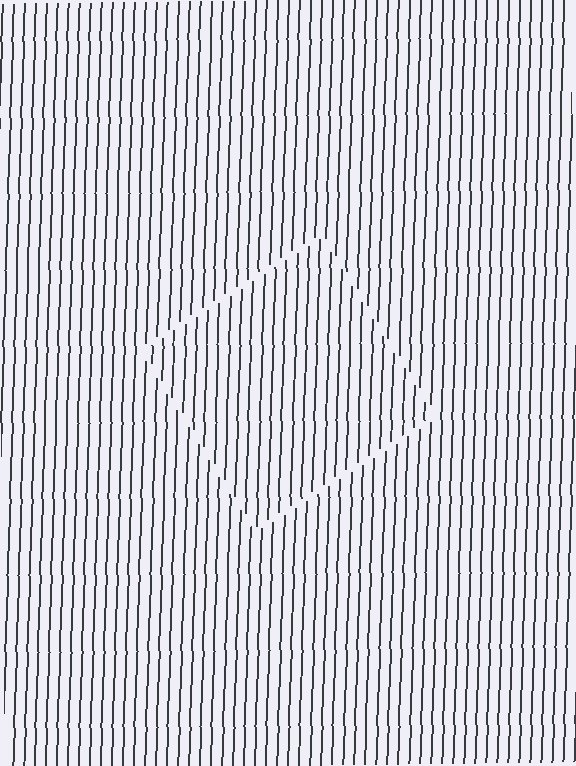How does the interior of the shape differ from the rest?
The interior of the shape contains the same grating, shifted by half a period — the contour is defined by the phase discontinuity where line-ends from the inner and outer gratings abut.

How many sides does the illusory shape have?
4 sides — the line-ends trace a square.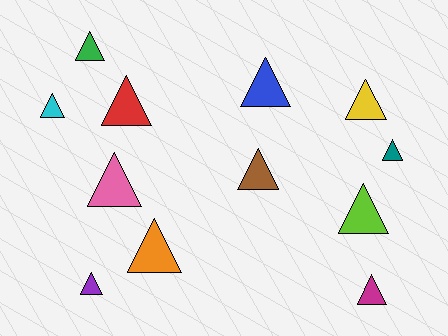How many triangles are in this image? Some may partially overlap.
There are 12 triangles.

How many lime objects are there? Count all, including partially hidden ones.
There is 1 lime object.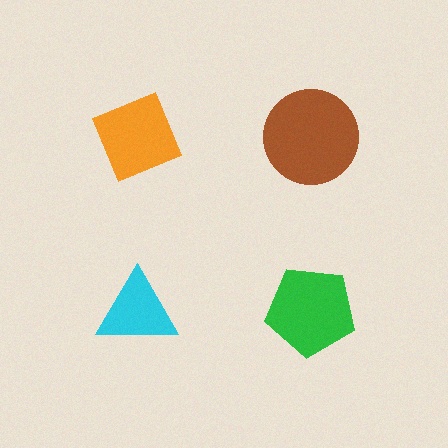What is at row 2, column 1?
A cyan triangle.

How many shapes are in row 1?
2 shapes.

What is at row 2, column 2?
A green pentagon.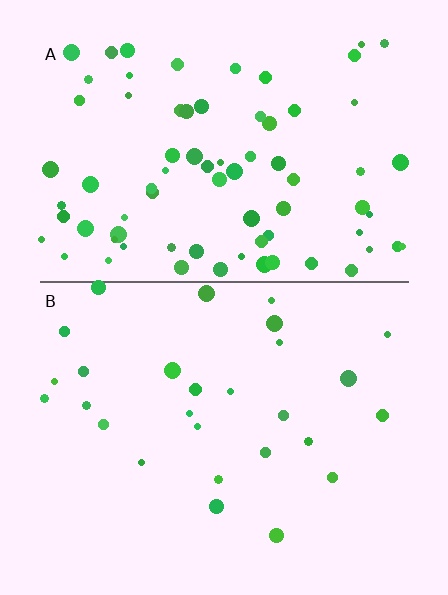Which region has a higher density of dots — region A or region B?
A (the top).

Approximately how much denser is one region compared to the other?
Approximately 2.7× — region A over region B.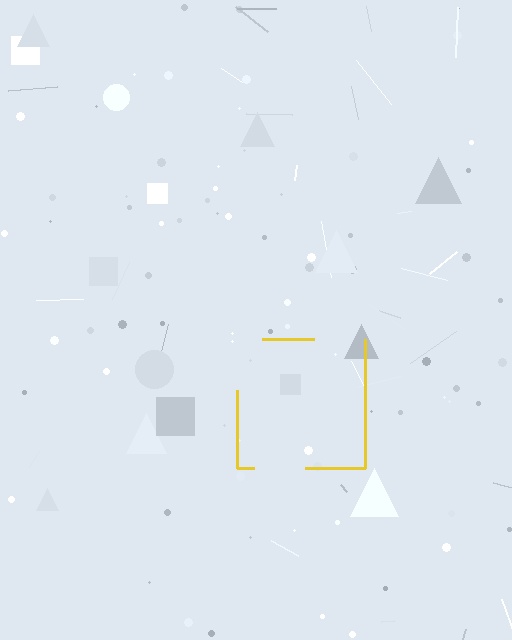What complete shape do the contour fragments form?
The contour fragments form a square.